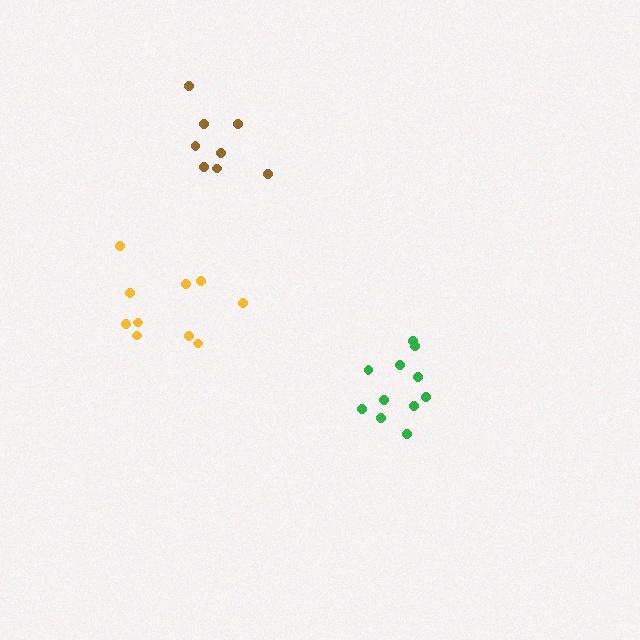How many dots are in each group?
Group 1: 8 dots, Group 2: 11 dots, Group 3: 10 dots (29 total).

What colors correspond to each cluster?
The clusters are colored: brown, green, yellow.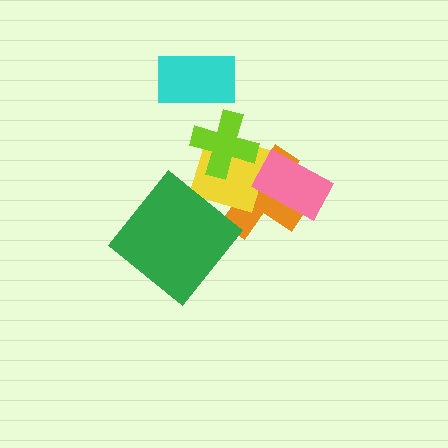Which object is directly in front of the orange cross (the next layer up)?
The yellow square is directly in front of the orange cross.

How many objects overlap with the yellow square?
2 objects overlap with the yellow square.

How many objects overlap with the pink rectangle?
1 object overlaps with the pink rectangle.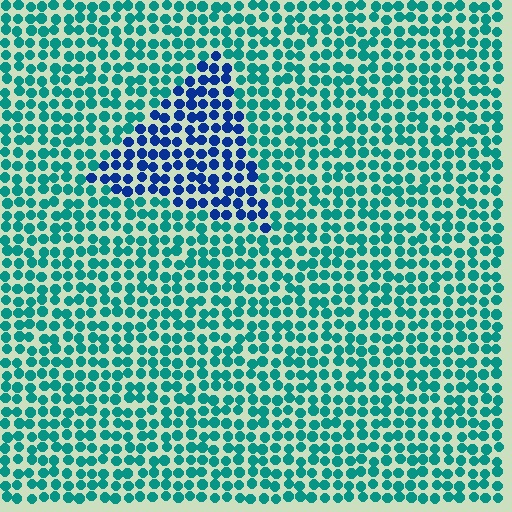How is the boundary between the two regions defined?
The boundary is defined purely by a slight shift in hue (about 49 degrees). Spacing, size, and orientation are identical on both sides.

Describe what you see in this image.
The image is filled with small teal elements in a uniform arrangement. A triangle-shaped region is visible where the elements are tinted to a slightly different hue, forming a subtle color boundary.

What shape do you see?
I see a triangle.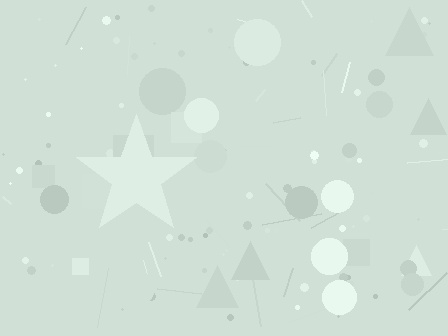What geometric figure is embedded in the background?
A star is embedded in the background.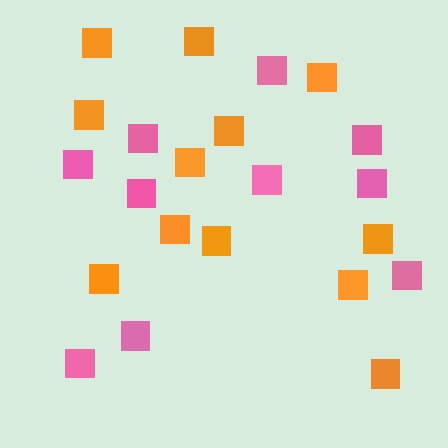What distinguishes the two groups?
There are 2 groups: one group of pink squares (10) and one group of orange squares (12).